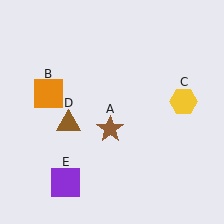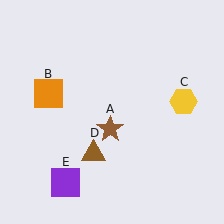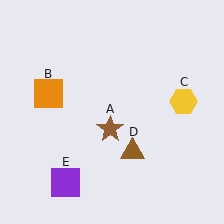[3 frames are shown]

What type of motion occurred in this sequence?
The brown triangle (object D) rotated counterclockwise around the center of the scene.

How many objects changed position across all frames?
1 object changed position: brown triangle (object D).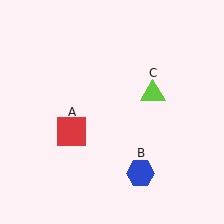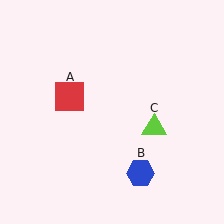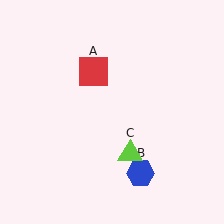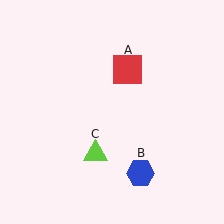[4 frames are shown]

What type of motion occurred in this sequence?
The red square (object A), lime triangle (object C) rotated clockwise around the center of the scene.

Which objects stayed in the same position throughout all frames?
Blue hexagon (object B) remained stationary.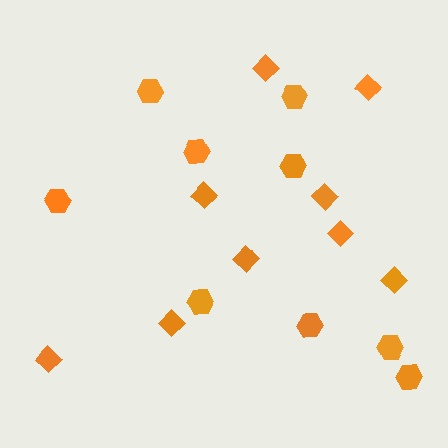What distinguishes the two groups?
There are 2 groups: one group of hexagons (9) and one group of diamonds (9).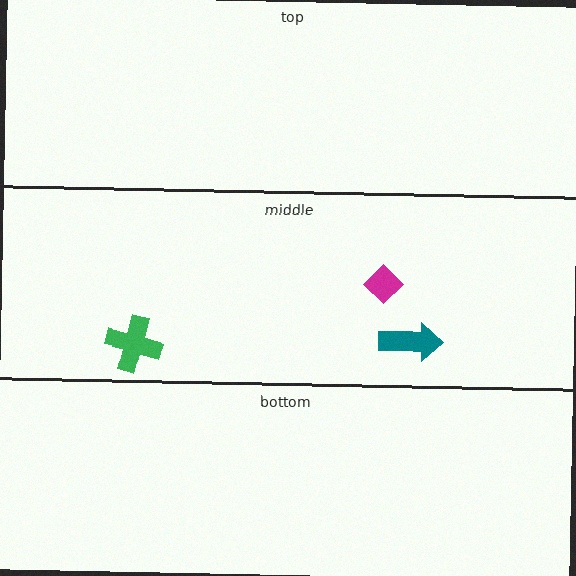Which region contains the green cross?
The middle region.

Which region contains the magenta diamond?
The middle region.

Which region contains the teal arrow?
The middle region.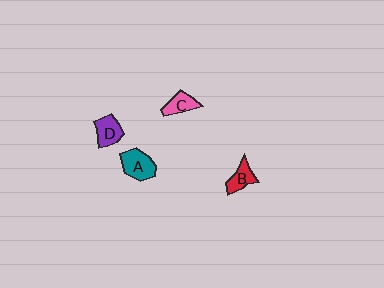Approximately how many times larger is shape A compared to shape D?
Approximately 1.2 times.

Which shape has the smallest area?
Shape C (pink).